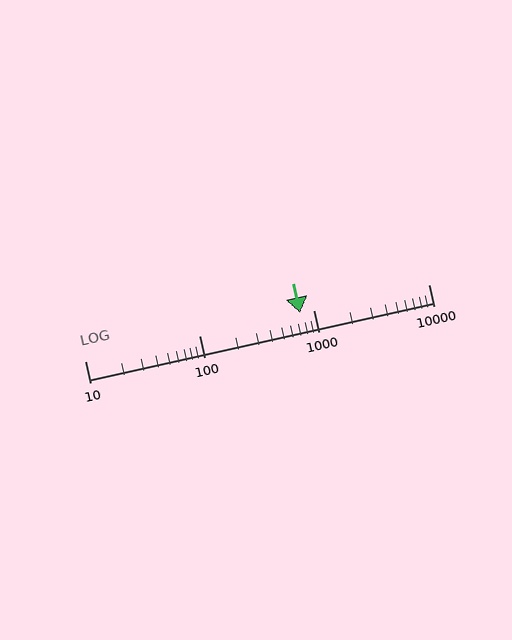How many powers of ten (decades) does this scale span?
The scale spans 3 decades, from 10 to 10000.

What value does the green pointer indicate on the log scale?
The pointer indicates approximately 750.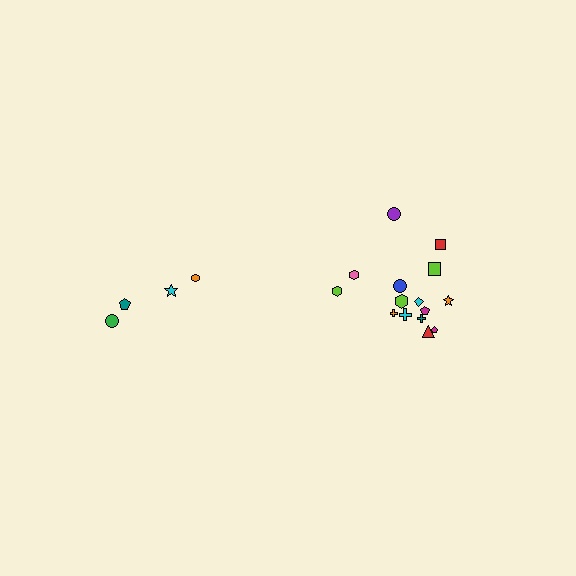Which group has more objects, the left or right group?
The right group.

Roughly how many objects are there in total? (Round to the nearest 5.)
Roughly 20 objects in total.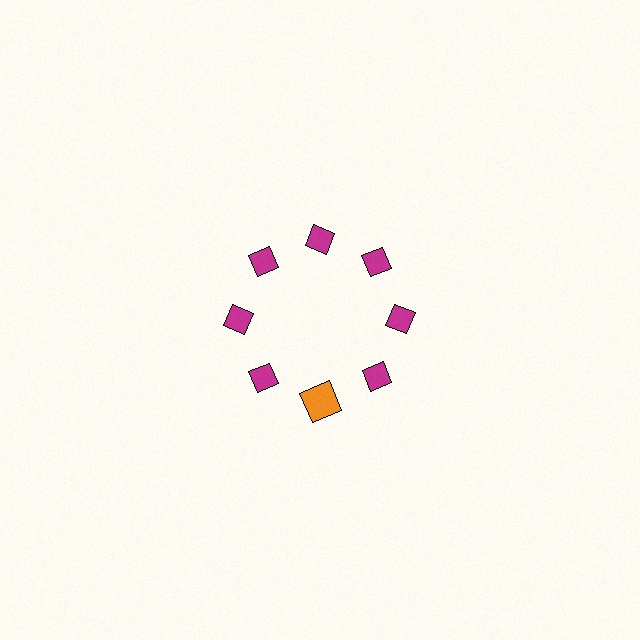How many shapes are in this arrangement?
There are 8 shapes arranged in a ring pattern.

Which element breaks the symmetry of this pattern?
The orange square at roughly the 6 o'clock position breaks the symmetry. All other shapes are magenta diamonds.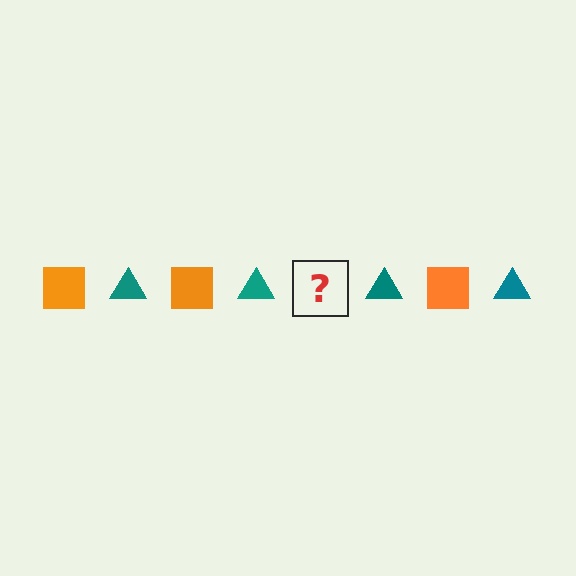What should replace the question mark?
The question mark should be replaced with an orange square.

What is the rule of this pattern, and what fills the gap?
The rule is that the pattern alternates between orange square and teal triangle. The gap should be filled with an orange square.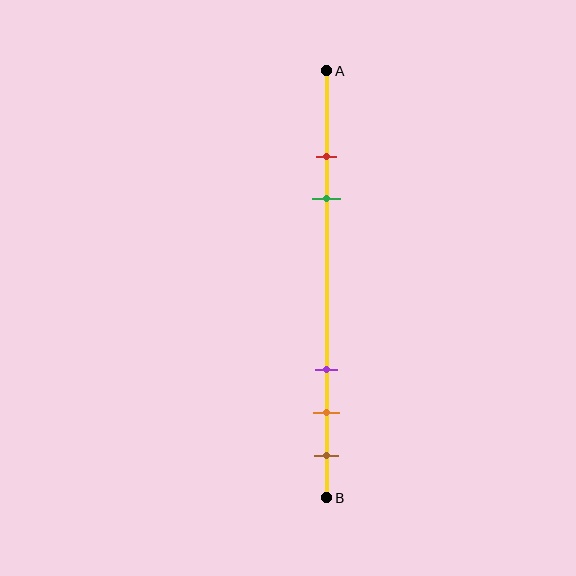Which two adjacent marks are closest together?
The red and green marks are the closest adjacent pair.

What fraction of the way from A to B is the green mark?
The green mark is approximately 30% (0.3) of the way from A to B.